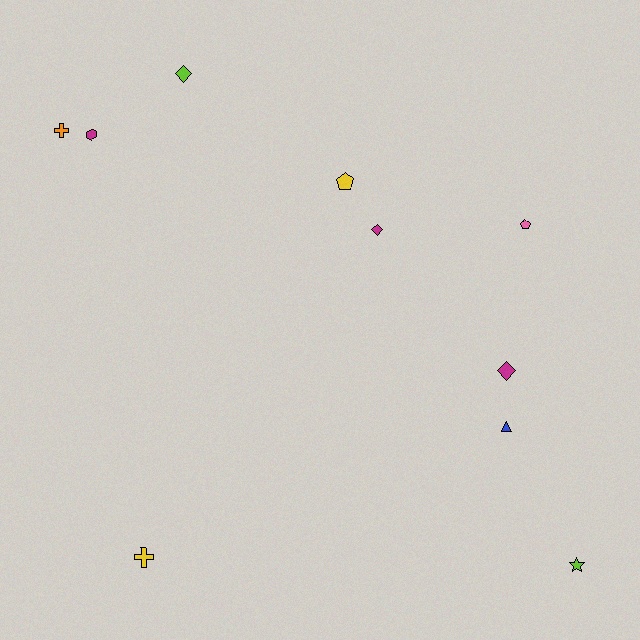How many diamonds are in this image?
There are 3 diamonds.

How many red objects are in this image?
There are no red objects.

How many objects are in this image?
There are 10 objects.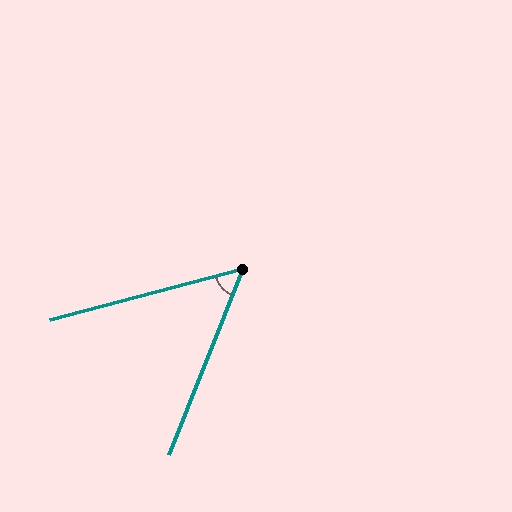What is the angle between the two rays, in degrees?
Approximately 54 degrees.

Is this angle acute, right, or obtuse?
It is acute.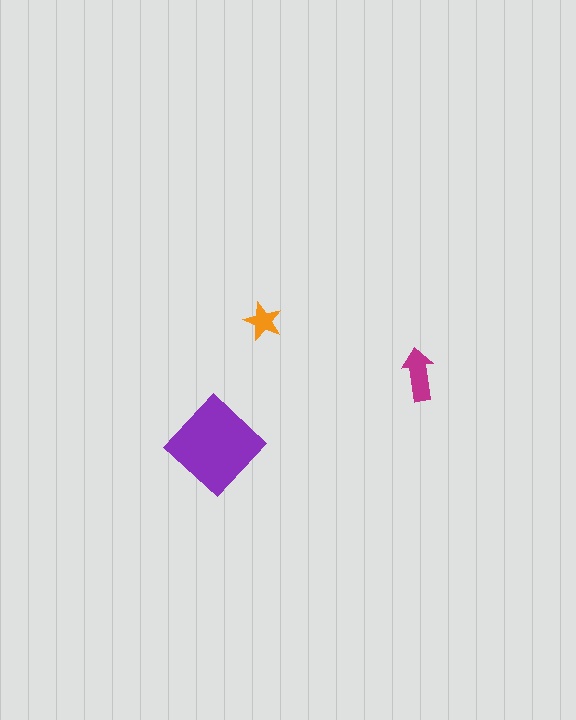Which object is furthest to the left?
The purple diamond is leftmost.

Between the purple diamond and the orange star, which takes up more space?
The purple diamond.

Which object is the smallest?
The orange star.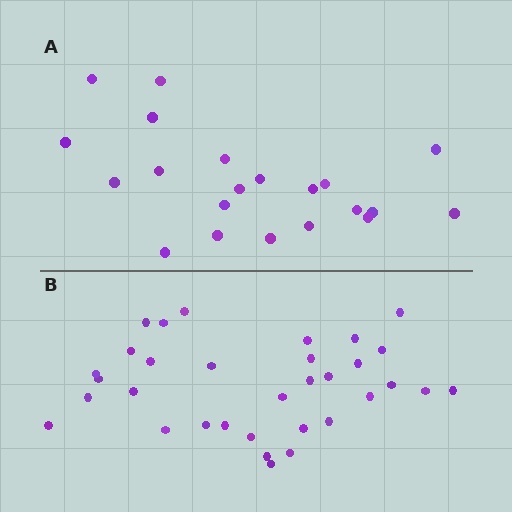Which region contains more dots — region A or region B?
Region B (the bottom region) has more dots.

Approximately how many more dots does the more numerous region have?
Region B has roughly 12 or so more dots than region A.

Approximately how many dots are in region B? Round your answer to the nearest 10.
About 30 dots. (The exact count is 33, which rounds to 30.)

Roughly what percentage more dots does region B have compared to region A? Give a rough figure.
About 55% more.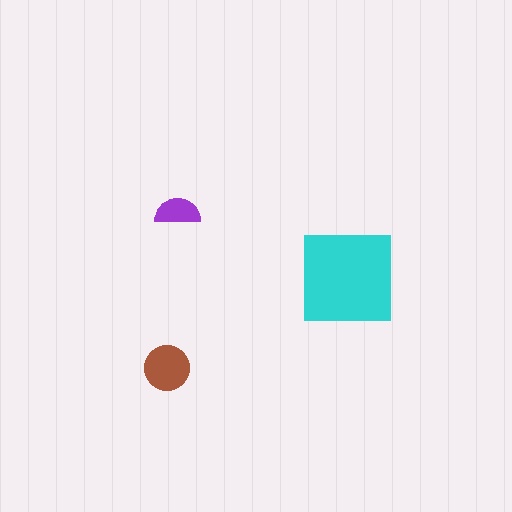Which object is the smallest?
The purple semicircle.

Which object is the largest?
The cyan square.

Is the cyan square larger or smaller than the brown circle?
Larger.